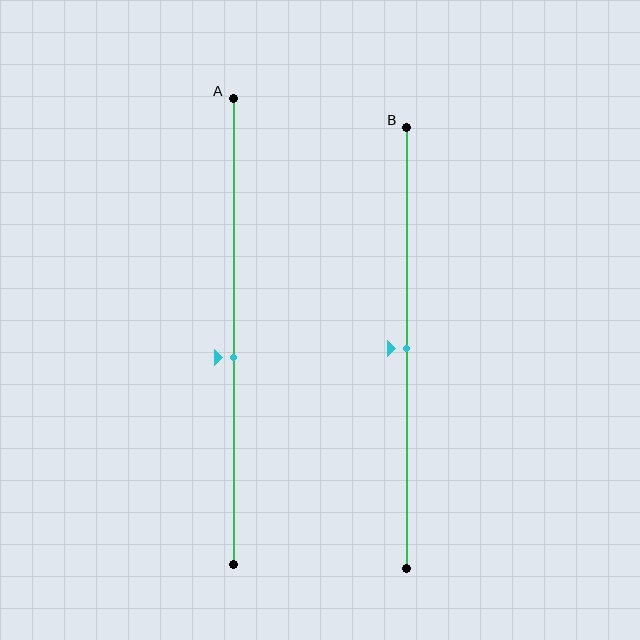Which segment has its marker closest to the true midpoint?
Segment B has its marker closest to the true midpoint.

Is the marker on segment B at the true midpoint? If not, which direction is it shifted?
Yes, the marker on segment B is at the true midpoint.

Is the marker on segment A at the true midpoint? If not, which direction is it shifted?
No, the marker on segment A is shifted downward by about 6% of the segment length.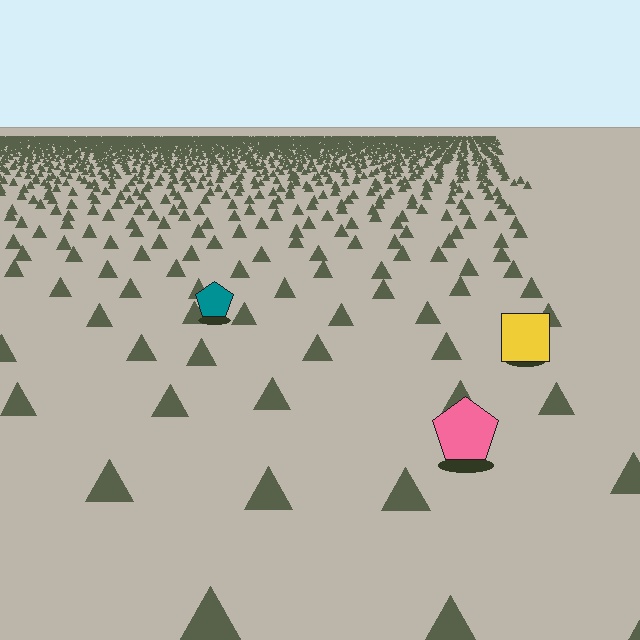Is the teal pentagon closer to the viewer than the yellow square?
No. The yellow square is closer — you can tell from the texture gradient: the ground texture is coarser near it.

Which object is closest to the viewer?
The pink pentagon is closest. The texture marks near it are larger and more spread out.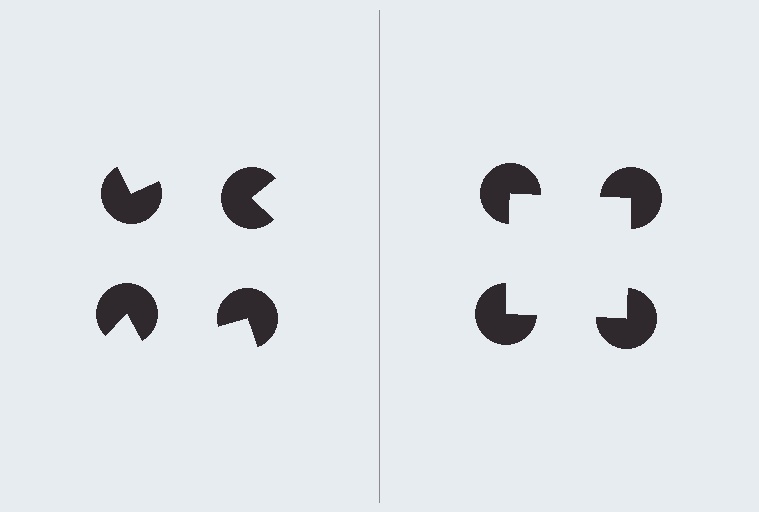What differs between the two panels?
The pac-man discs are positioned identically on both sides; only the wedge orientations differ. On the right they align to a square; on the left they are misaligned.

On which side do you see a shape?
An illusory square appears on the right side. On the left side the wedge cuts are rotated, so no coherent shape forms.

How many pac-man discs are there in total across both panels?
8 — 4 on each side.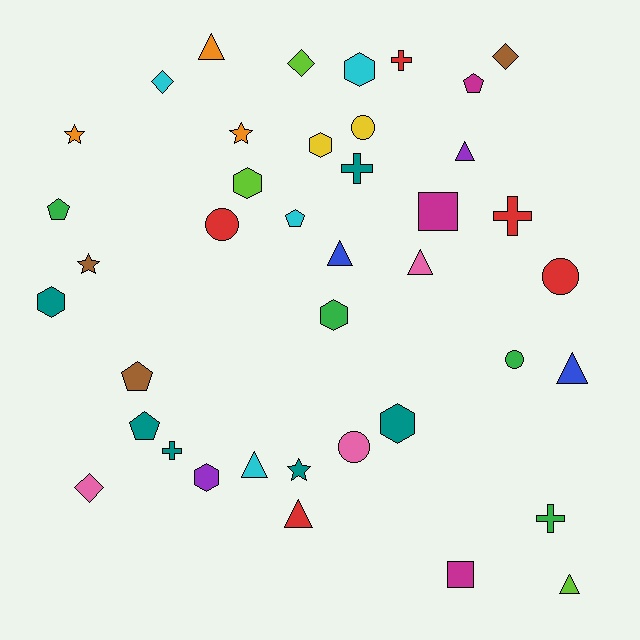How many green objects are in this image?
There are 4 green objects.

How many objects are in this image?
There are 40 objects.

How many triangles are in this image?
There are 8 triangles.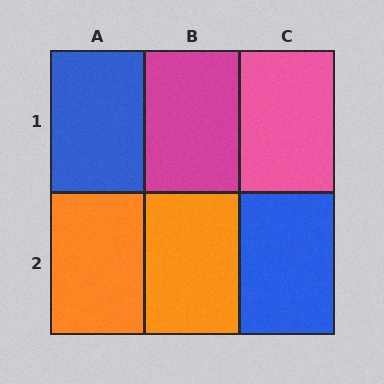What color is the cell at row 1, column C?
Pink.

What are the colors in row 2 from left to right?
Orange, orange, blue.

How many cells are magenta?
1 cell is magenta.